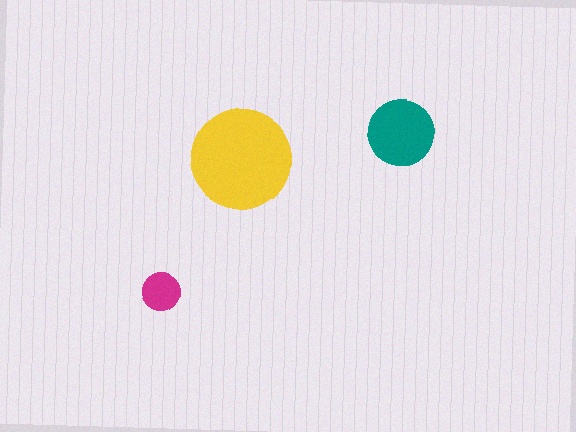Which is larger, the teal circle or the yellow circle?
The yellow one.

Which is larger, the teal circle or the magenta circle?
The teal one.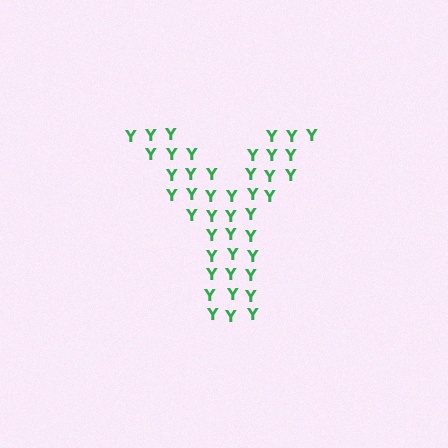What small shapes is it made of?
It is made of small letter Y's.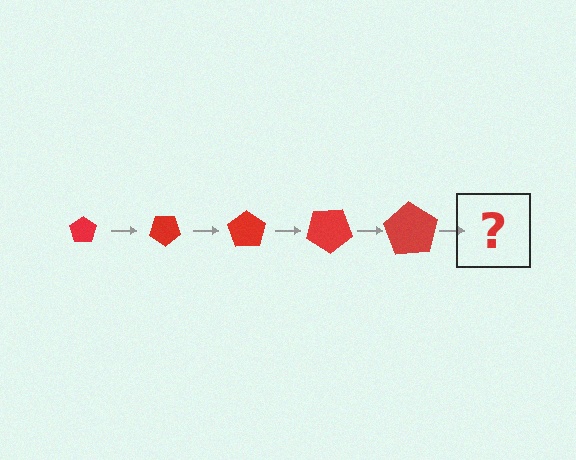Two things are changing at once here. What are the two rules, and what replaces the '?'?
The two rules are that the pentagon grows larger each step and it rotates 35 degrees each step. The '?' should be a pentagon, larger than the previous one and rotated 175 degrees from the start.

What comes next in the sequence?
The next element should be a pentagon, larger than the previous one and rotated 175 degrees from the start.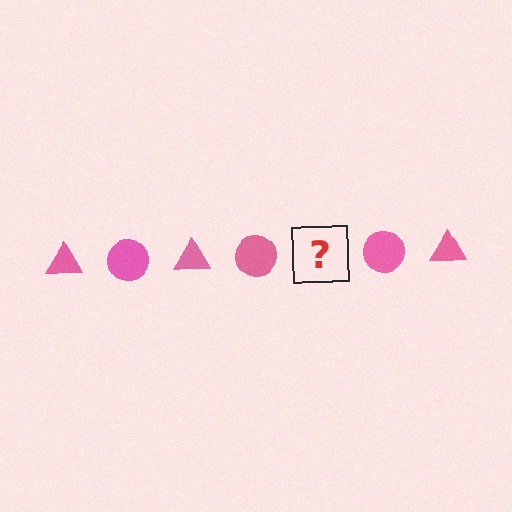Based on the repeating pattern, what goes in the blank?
The blank should be a pink triangle.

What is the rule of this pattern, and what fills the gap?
The rule is that the pattern cycles through triangle, circle shapes in pink. The gap should be filled with a pink triangle.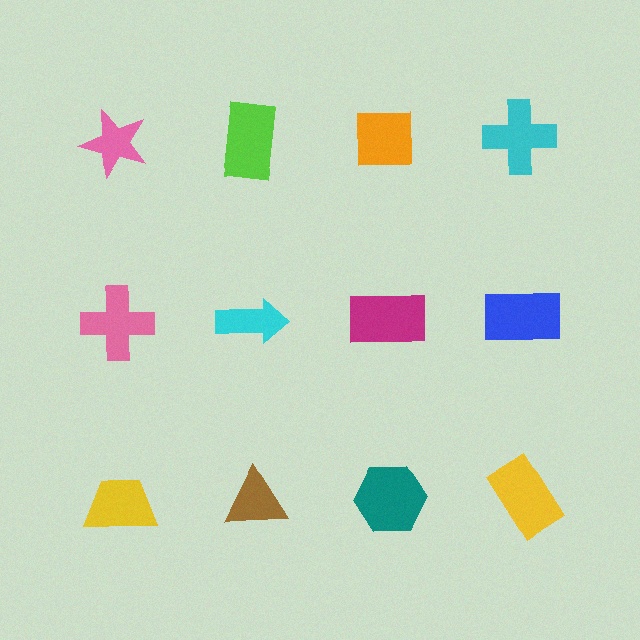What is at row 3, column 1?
A yellow trapezoid.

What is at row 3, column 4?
A yellow rectangle.